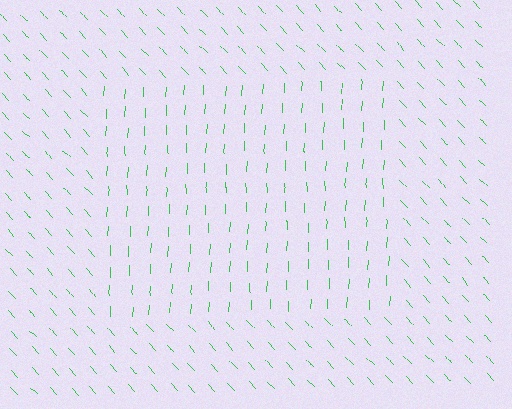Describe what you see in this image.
The image is filled with small green line segments. A rectangle region in the image has lines oriented differently from the surrounding lines, creating a visible texture boundary.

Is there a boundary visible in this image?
Yes, there is a texture boundary formed by a change in line orientation.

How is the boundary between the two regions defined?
The boundary is defined purely by a change in line orientation (approximately 45 degrees difference). All lines are the same color and thickness.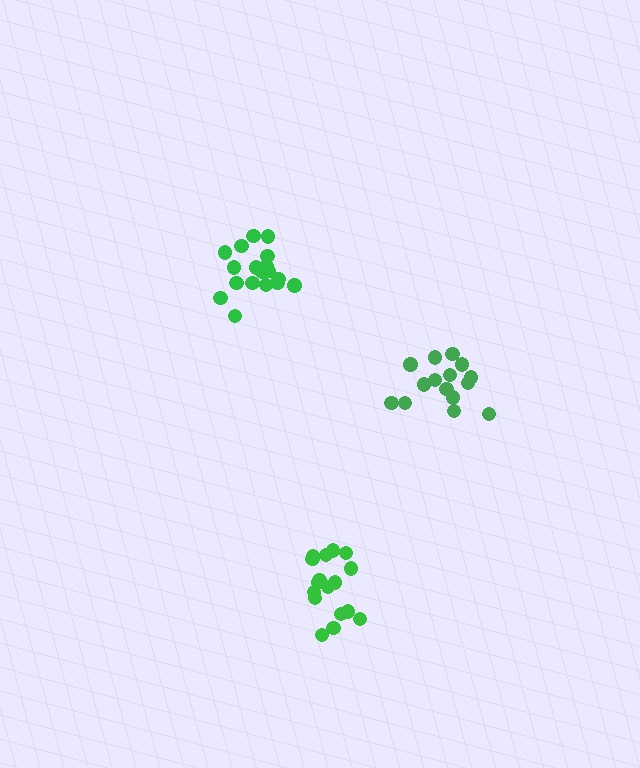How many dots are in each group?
Group 1: 17 dots, Group 2: 18 dots, Group 3: 15 dots (50 total).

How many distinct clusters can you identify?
There are 3 distinct clusters.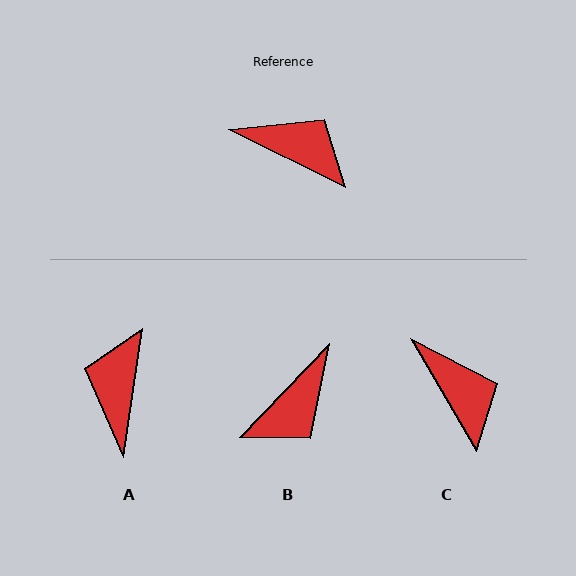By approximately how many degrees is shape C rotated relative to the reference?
Approximately 34 degrees clockwise.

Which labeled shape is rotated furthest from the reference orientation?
A, about 108 degrees away.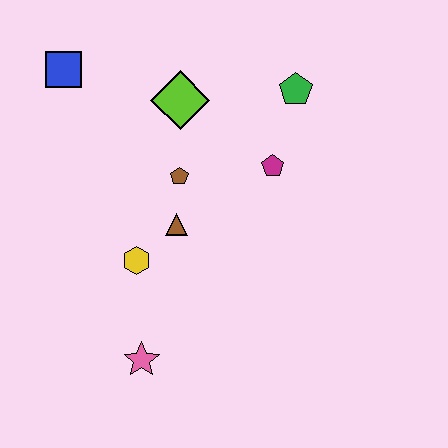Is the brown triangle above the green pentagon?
No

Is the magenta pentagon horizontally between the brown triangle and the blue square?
No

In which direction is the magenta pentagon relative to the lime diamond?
The magenta pentagon is to the right of the lime diamond.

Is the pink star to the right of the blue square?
Yes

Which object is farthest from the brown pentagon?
The pink star is farthest from the brown pentagon.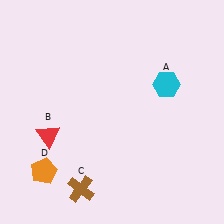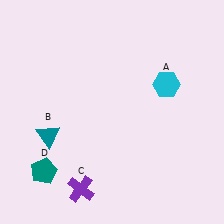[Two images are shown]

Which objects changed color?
B changed from red to teal. C changed from brown to purple. D changed from orange to teal.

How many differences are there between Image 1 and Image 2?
There are 3 differences between the two images.